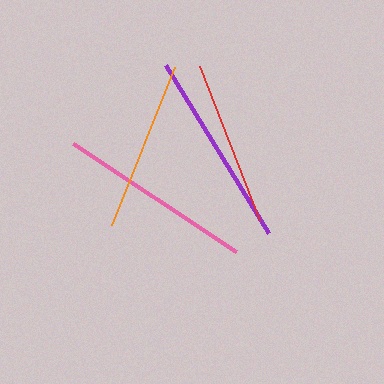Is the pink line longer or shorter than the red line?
The pink line is longer than the red line.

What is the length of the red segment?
The red segment is approximately 165 pixels long.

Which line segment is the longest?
The purple line is the longest at approximately 197 pixels.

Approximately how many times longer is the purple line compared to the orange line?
The purple line is approximately 1.2 times the length of the orange line.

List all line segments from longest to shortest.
From longest to shortest: purple, pink, orange, red.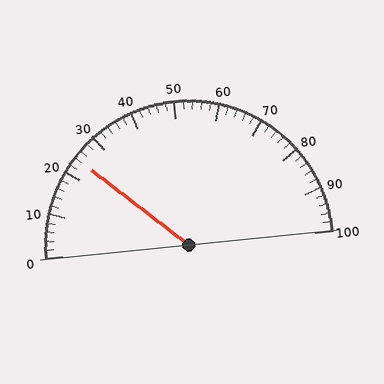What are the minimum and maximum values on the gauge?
The gauge ranges from 0 to 100.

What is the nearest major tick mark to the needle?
The nearest major tick mark is 20.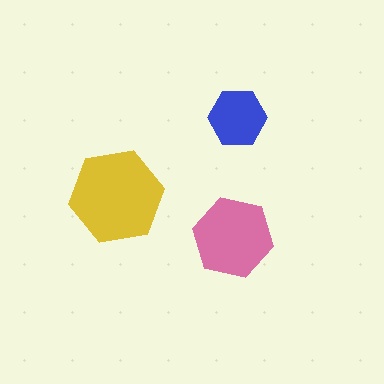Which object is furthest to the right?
The blue hexagon is rightmost.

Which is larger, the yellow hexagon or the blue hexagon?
The yellow one.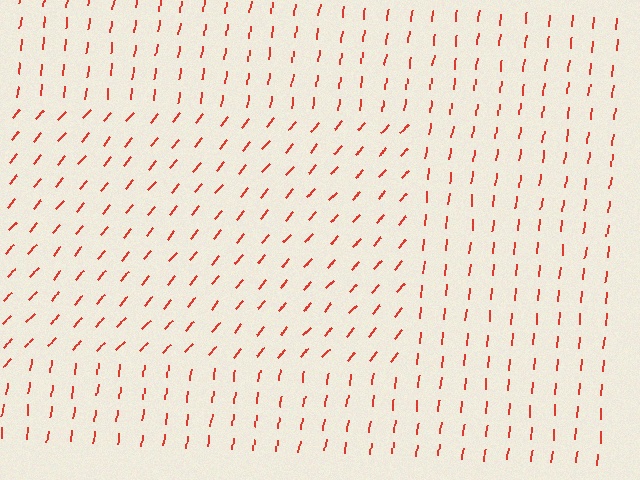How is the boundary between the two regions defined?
The boundary is defined purely by a change in line orientation (approximately 34 degrees difference). All lines are the same color and thickness.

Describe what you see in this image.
The image is filled with small red line segments. A rectangle region in the image has lines oriented differently from the surrounding lines, creating a visible texture boundary.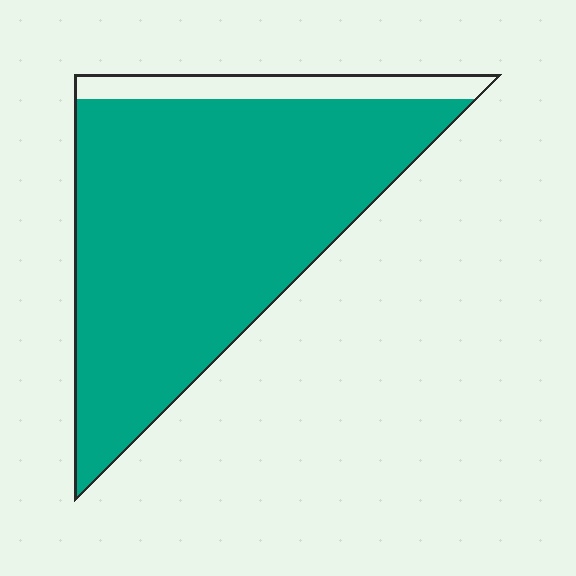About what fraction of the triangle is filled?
About seven eighths (7/8).